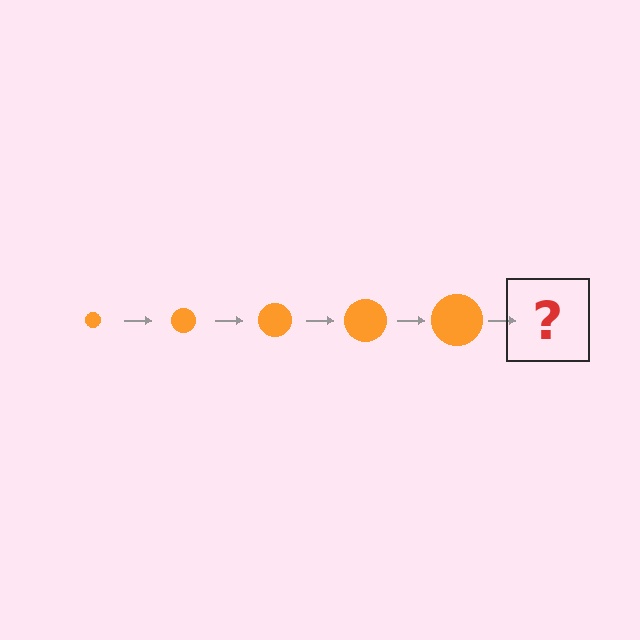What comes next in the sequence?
The next element should be an orange circle, larger than the previous one.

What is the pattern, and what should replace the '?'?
The pattern is that the circle gets progressively larger each step. The '?' should be an orange circle, larger than the previous one.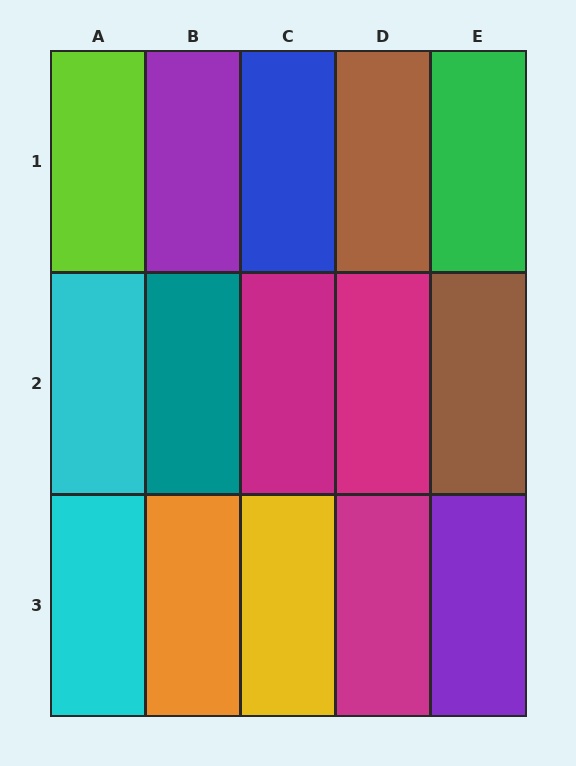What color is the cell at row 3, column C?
Yellow.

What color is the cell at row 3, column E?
Purple.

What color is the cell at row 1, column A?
Lime.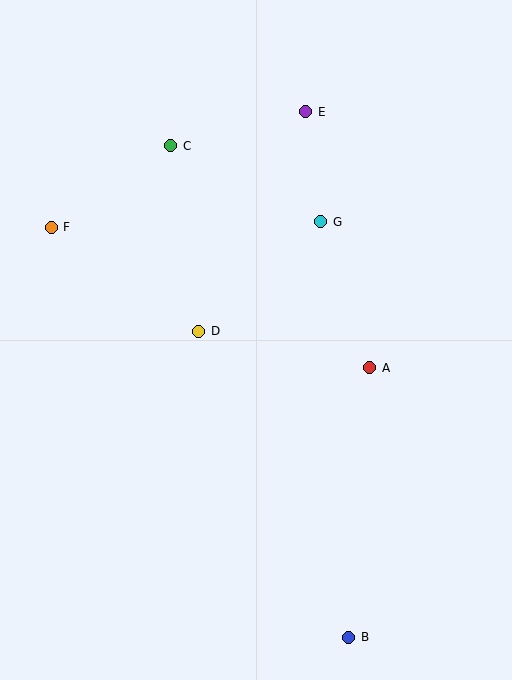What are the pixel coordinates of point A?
Point A is at (370, 368).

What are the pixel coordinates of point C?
Point C is at (171, 146).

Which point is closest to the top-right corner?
Point E is closest to the top-right corner.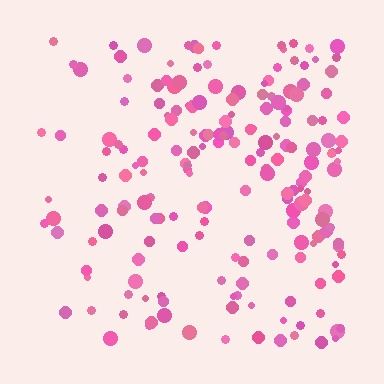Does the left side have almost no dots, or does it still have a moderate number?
Still a moderate number, just noticeably fewer than the right.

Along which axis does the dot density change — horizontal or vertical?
Horizontal.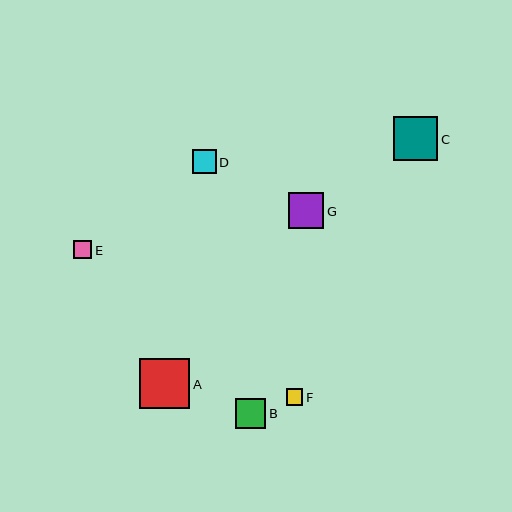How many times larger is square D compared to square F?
Square D is approximately 1.4 times the size of square F.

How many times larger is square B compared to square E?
Square B is approximately 1.6 times the size of square E.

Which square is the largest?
Square A is the largest with a size of approximately 50 pixels.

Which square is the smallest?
Square F is the smallest with a size of approximately 17 pixels.